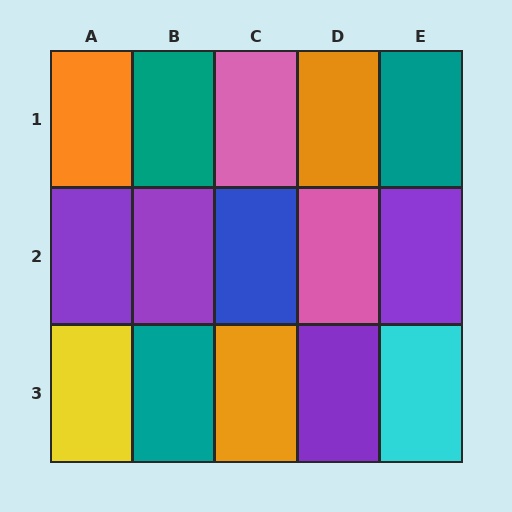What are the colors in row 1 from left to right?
Orange, teal, pink, orange, teal.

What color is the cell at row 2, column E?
Purple.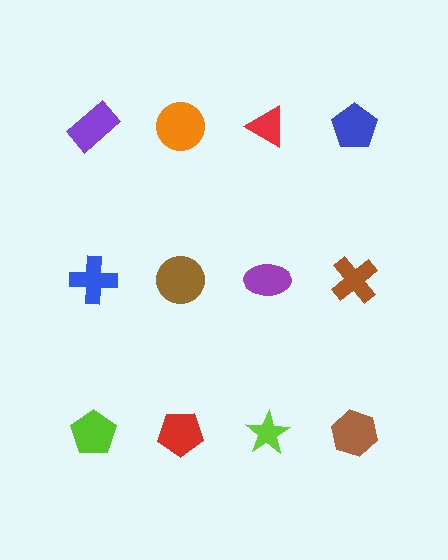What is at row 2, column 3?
A purple ellipse.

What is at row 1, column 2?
An orange circle.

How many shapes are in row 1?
4 shapes.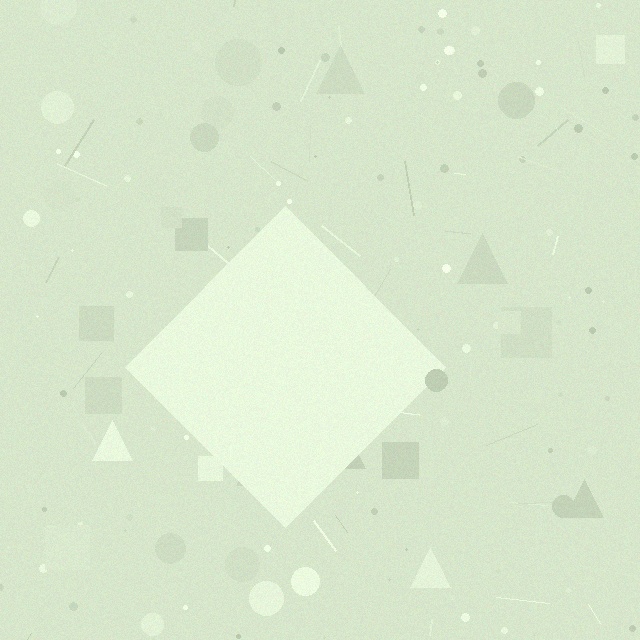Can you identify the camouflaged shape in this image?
The camouflaged shape is a diamond.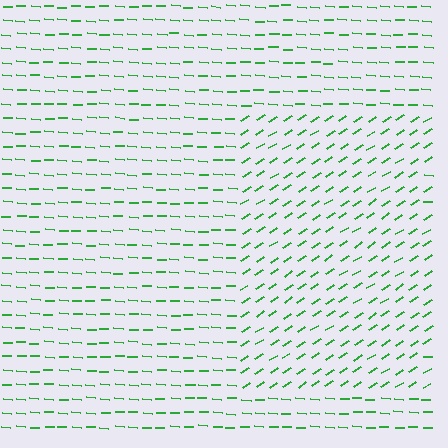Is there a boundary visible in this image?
Yes, there is a texture boundary formed by a change in line orientation.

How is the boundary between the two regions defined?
The boundary is defined purely by a change in line orientation (approximately 36 degrees difference). All lines are the same color and thickness.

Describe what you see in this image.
The image is filled with small green line segments. A rectangle region in the image has lines oriented differently from the surrounding lines, creating a visible texture boundary.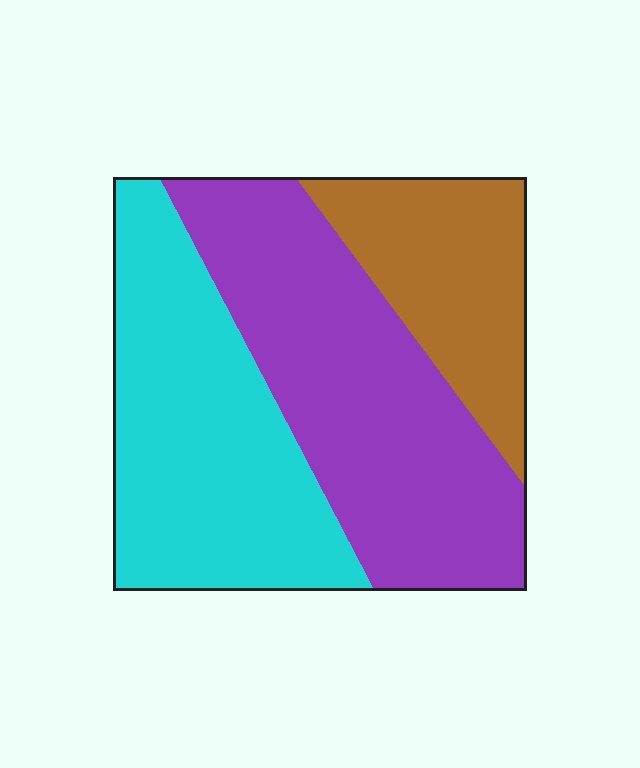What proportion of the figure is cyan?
Cyan covers around 35% of the figure.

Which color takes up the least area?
Brown, at roughly 20%.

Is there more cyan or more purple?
Purple.